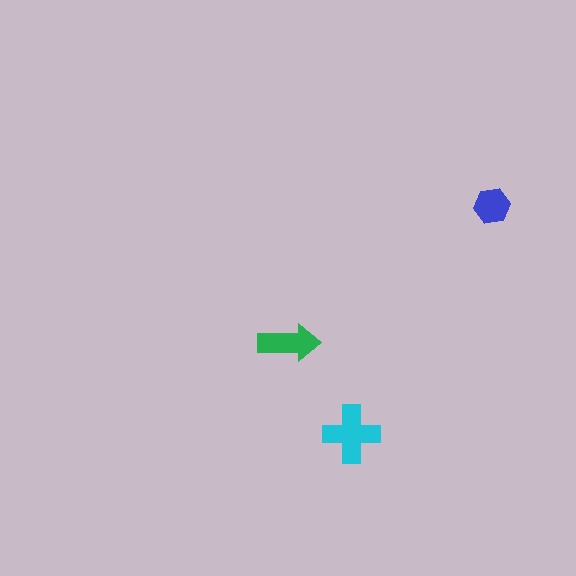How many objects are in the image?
There are 3 objects in the image.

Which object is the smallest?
The blue hexagon.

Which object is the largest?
The cyan cross.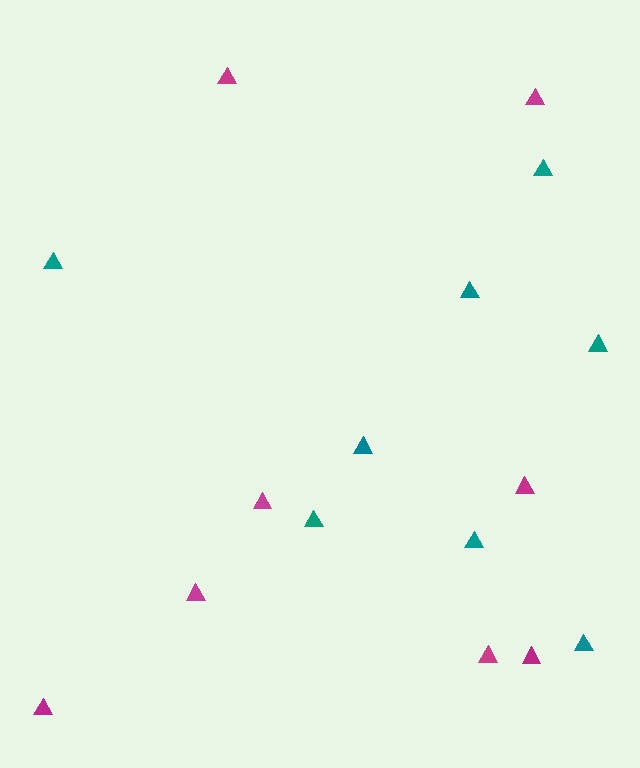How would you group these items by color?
There are 2 groups: one group of teal triangles (8) and one group of magenta triangles (8).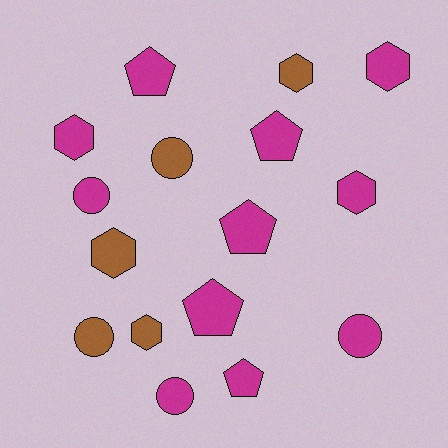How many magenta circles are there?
There are 3 magenta circles.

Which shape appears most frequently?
Hexagon, with 6 objects.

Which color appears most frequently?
Magenta, with 11 objects.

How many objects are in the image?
There are 16 objects.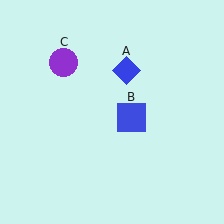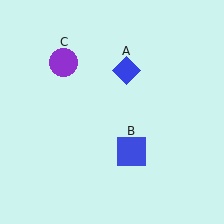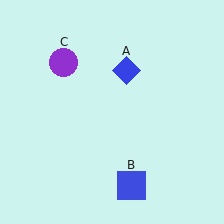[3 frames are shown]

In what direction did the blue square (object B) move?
The blue square (object B) moved down.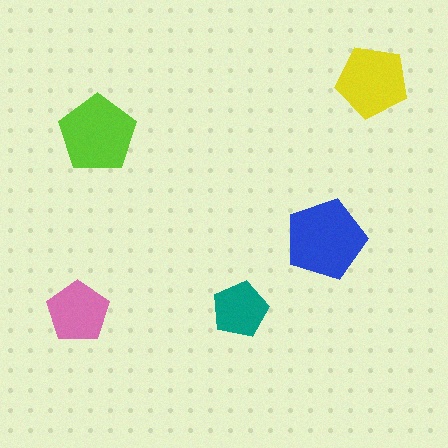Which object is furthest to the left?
The pink pentagon is leftmost.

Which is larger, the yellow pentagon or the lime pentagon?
The lime one.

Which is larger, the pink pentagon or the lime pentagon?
The lime one.